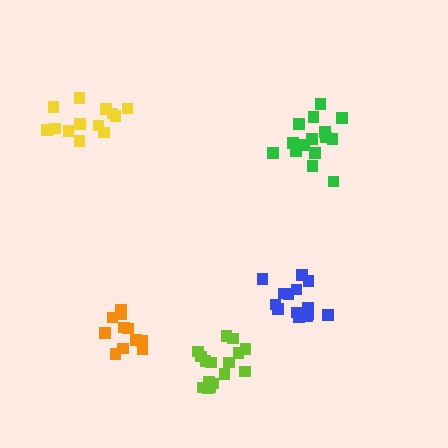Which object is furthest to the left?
The yellow cluster is leftmost.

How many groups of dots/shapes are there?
There are 5 groups.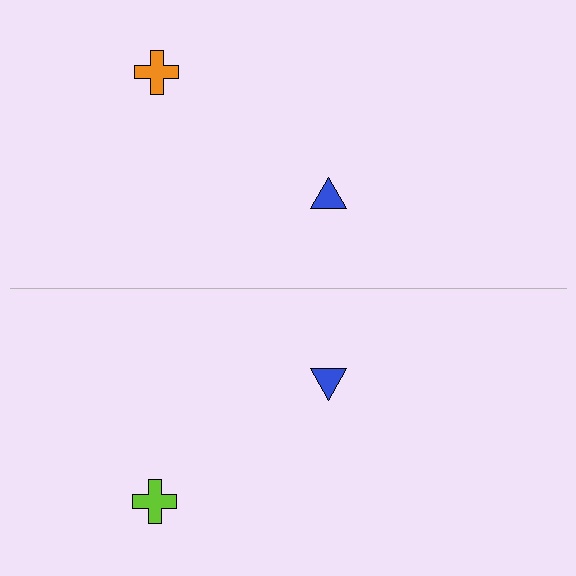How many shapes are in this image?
There are 4 shapes in this image.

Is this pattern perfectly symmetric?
No, the pattern is not perfectly symmetric. The lime cross on the bottom side breaks the symmetry — its mirror counterpart is orange.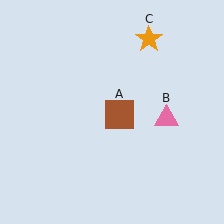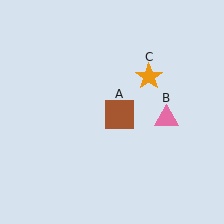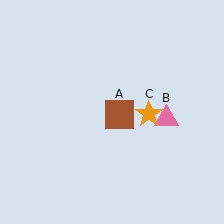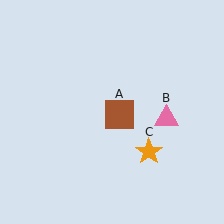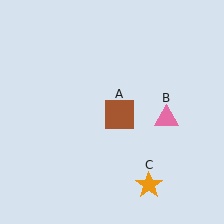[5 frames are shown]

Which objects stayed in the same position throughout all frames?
Brown square (object A) and pink triangle (object B) remained stationary.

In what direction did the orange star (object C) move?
The orange star (object C) moved down.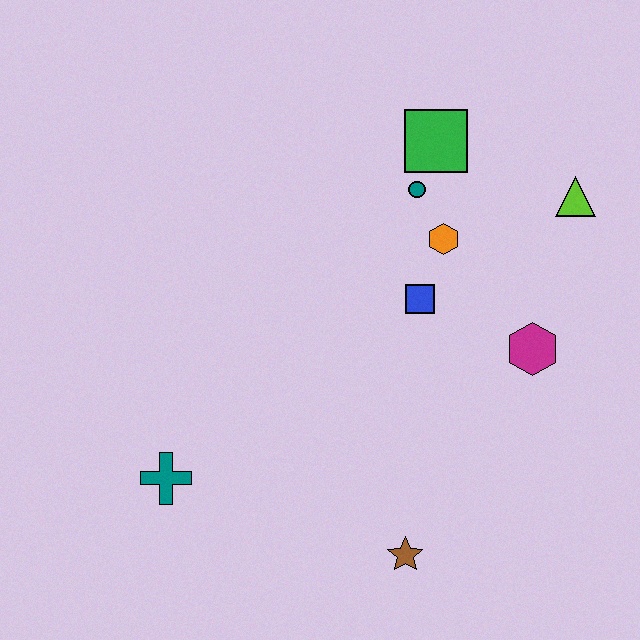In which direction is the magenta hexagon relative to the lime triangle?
The magenta hexagon is below the lime triangle.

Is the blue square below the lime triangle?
Yes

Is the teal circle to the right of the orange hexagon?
No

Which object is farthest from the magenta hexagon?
The teal cross is farthest from the magenta hexagon.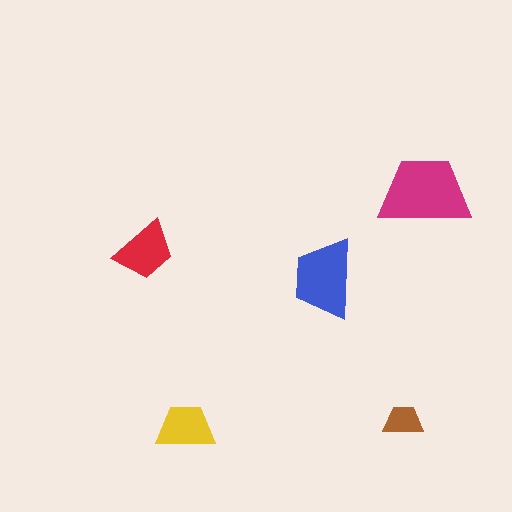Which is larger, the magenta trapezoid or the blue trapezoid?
The magenta one.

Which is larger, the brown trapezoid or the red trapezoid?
The red one.